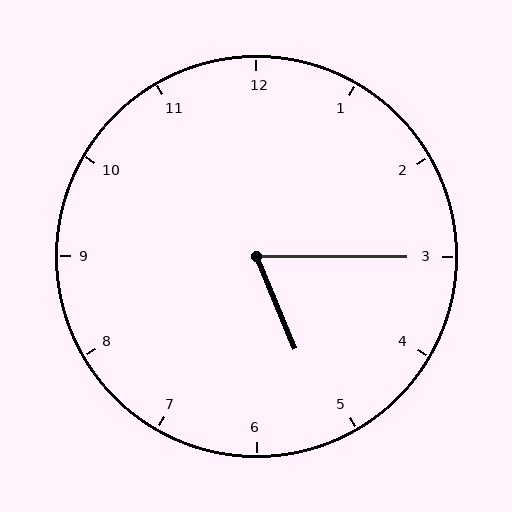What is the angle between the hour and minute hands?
Approximately 68 degrees.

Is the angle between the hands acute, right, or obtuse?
It is acute.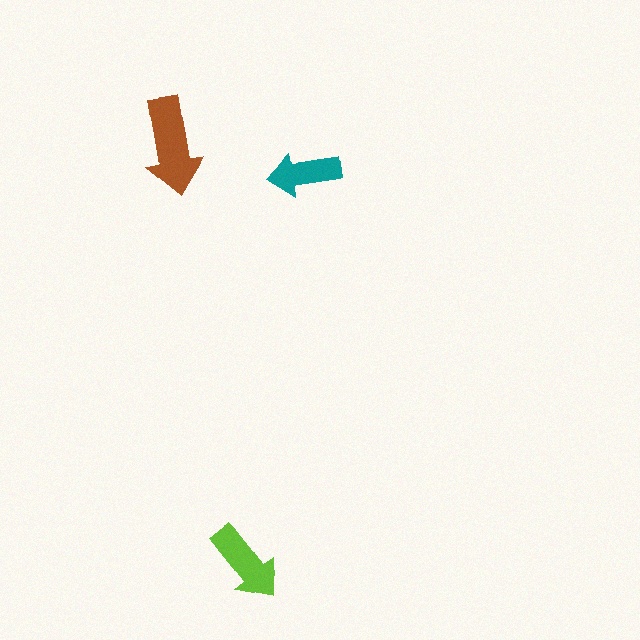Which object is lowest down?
The lime arrow is bottommost.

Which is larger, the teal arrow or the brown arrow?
The brown one.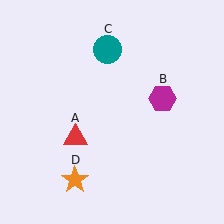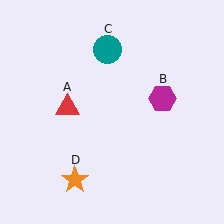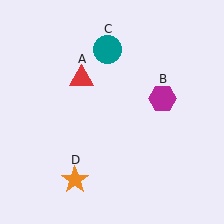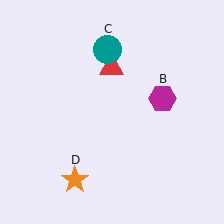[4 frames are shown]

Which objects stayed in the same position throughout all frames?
Magenta hexagon (object B) and teal circle (object C) and orange star (object D) remained stationary.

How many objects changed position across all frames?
1 object changed position: red triangle (object A).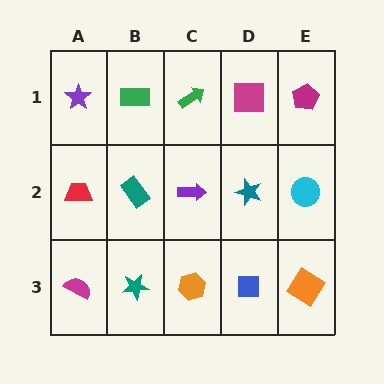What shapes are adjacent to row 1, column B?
A teal rectangle (row 2, column B), a purple star (row 1, column A), a green arrow (row 1, column C).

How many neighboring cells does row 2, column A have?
3.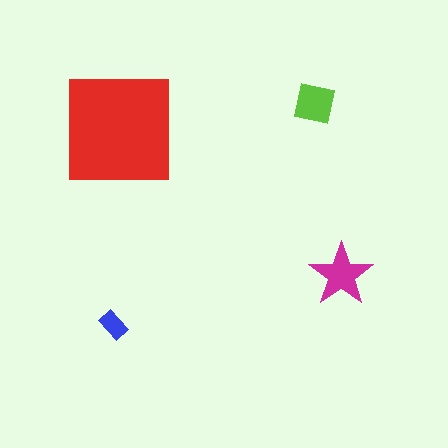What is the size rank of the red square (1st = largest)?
1st.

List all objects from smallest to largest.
The blue rectangle, the lime square, the magenta star, the red square.